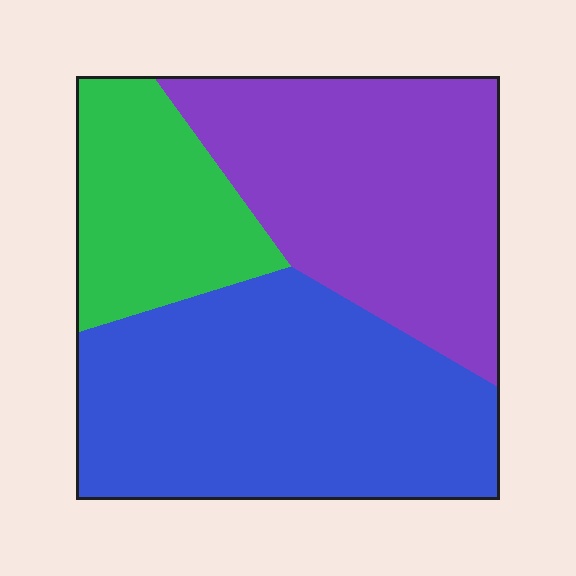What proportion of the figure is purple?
Purple covers roughly 35% of the figure.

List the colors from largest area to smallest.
From largest to smallest: blue, purple, green.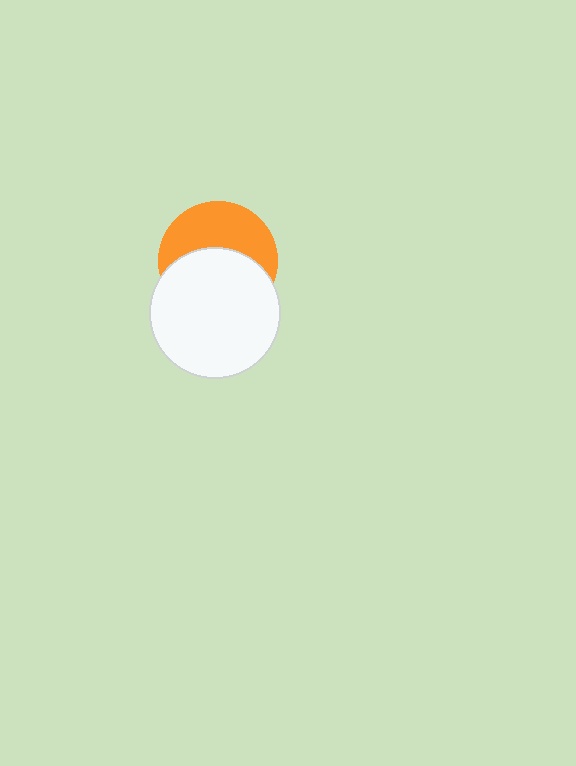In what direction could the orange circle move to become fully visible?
The orange circle could move up. That would shift it out from behind the white circle entirely.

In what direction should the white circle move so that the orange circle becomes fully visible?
The white circle should move down. That is the shortest direction to clear the overlap and leave the orange circle fully visible.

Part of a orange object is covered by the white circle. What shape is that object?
It is a circle.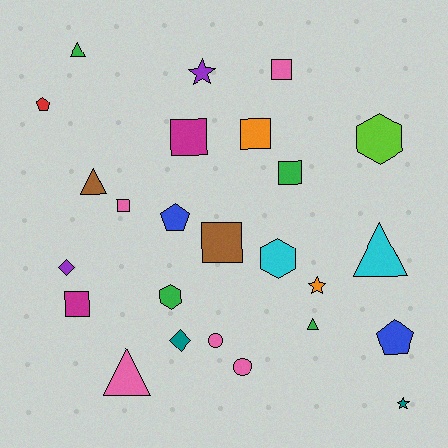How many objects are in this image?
There are 25 objects.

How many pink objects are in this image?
There are 5 pink objects.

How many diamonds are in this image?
There are 2 diamonds.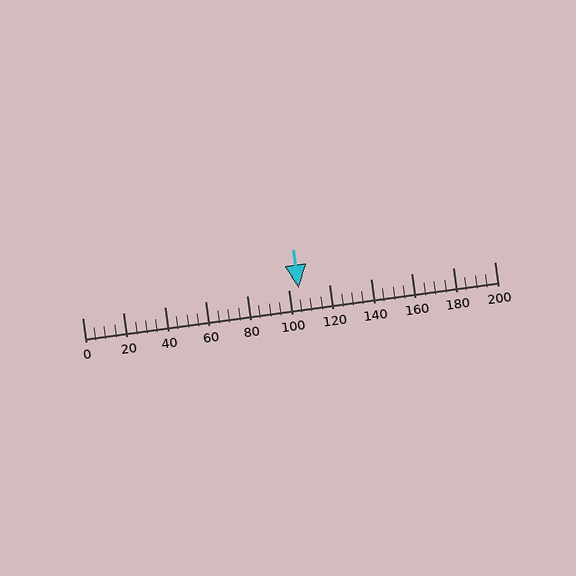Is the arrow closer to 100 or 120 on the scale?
The arrow is closer to 100.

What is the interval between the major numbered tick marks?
The major tick marks are spaced 20 units apart.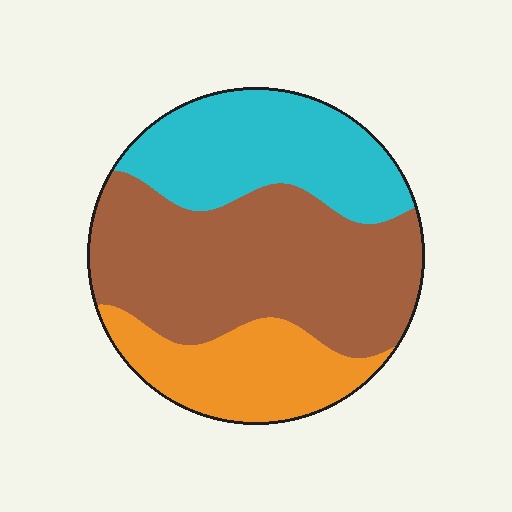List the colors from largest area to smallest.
From largest to smallest: brown, cyan, orange.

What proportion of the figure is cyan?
Cyan takes up between a quarter and a half of the figure.